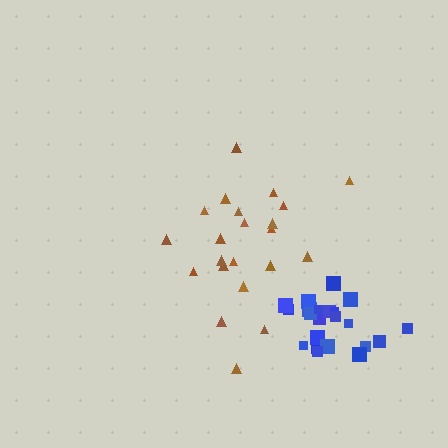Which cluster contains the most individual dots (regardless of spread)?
Brown (22).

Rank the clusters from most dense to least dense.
blue, brown.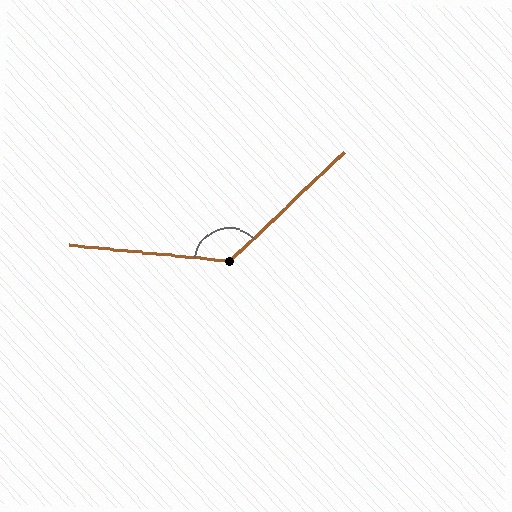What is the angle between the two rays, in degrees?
Approximately 131 degrees.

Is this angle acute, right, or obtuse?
It is obtuse.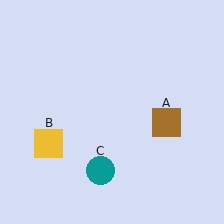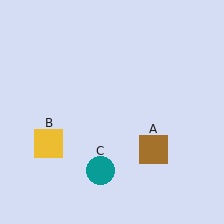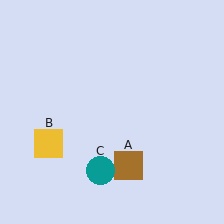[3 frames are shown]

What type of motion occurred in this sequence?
The brown square (object A) rotated clockwise around the center of the scene.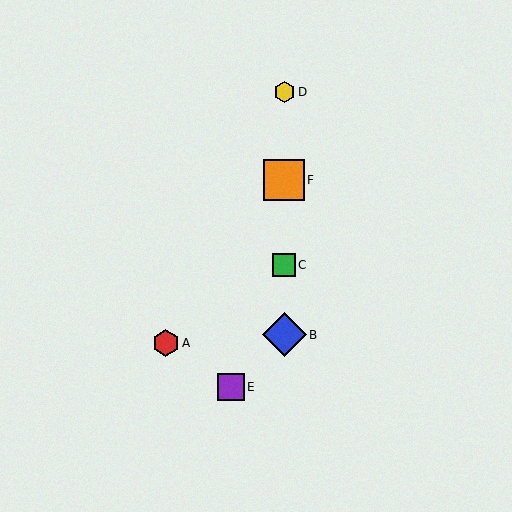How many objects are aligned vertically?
4 objects (B, C, D, F) are aligned vertically.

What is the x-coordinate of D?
Object D is at x≈284.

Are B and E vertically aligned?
No, B is at x≈284 and E is at x≈231.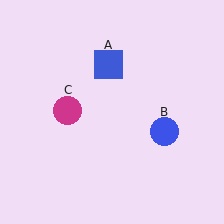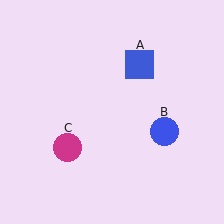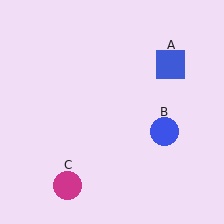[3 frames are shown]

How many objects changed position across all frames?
2 objects changed position: blue square (object A), magenta circle (object C).